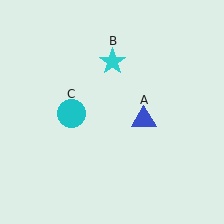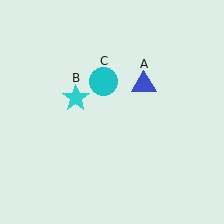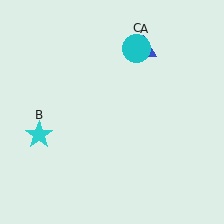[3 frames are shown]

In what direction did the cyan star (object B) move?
The cyan star (object B) moved down and to the left.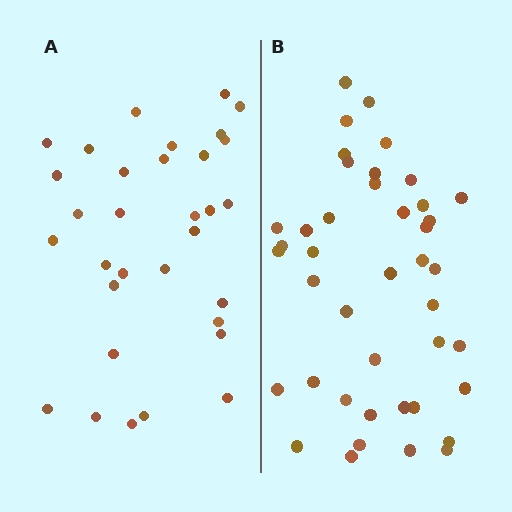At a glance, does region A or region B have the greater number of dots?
Region B (the right region) has more dots.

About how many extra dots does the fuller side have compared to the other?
Region B has roughly 10 or so more dots than region A.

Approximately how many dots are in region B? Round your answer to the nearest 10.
About 40 dots. (The exact count is 42, which rounds to 40.)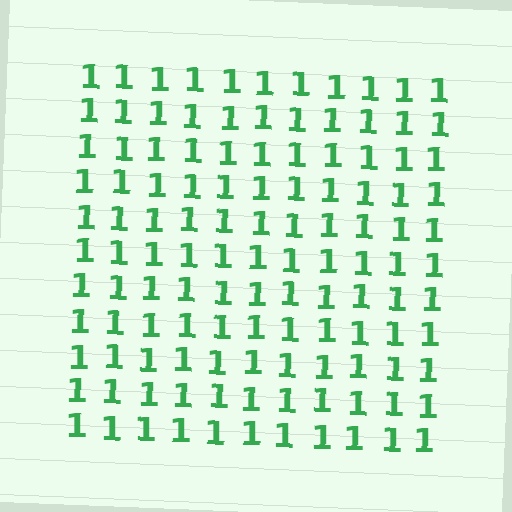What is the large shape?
The large shape is a square.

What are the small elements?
The small elements are digit 1's.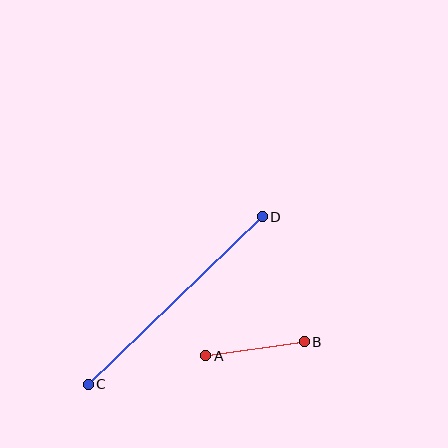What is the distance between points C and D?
The distance is approximately 242 pixels.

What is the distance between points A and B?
The distance is approximately 99 pixels.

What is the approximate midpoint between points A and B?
The midpoint is at approximately (255, 349) pixels.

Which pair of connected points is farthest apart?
Points C and D are farthest apart.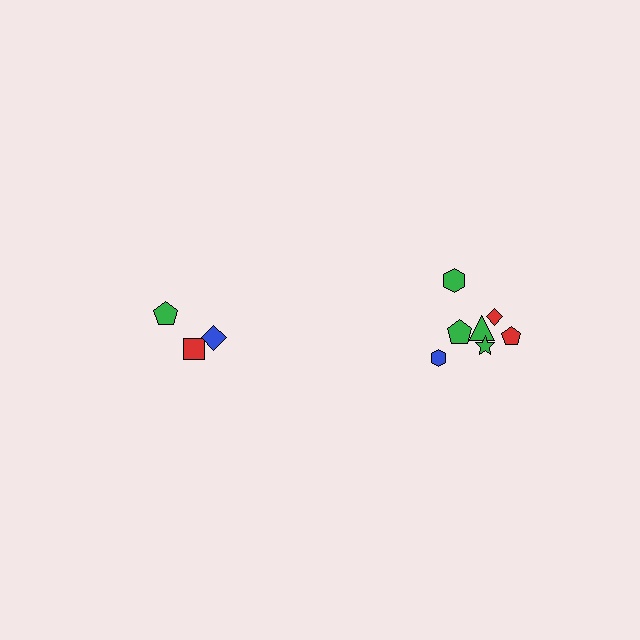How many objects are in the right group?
There are 7 objects.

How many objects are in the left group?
There are 3 objects.